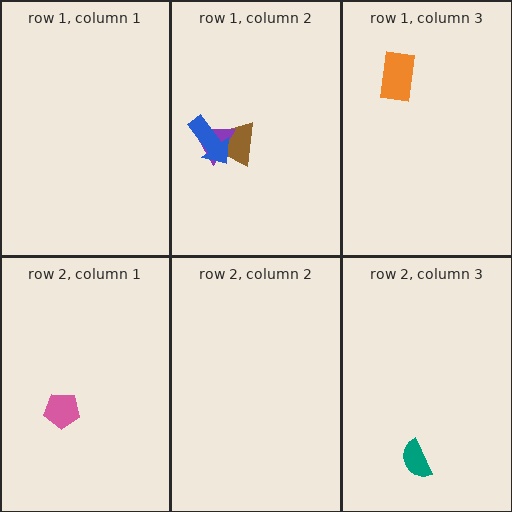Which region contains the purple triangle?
The row 1, column 2 region.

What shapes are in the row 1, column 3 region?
The orange rectangle.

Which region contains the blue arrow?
The row 1, column 2 region.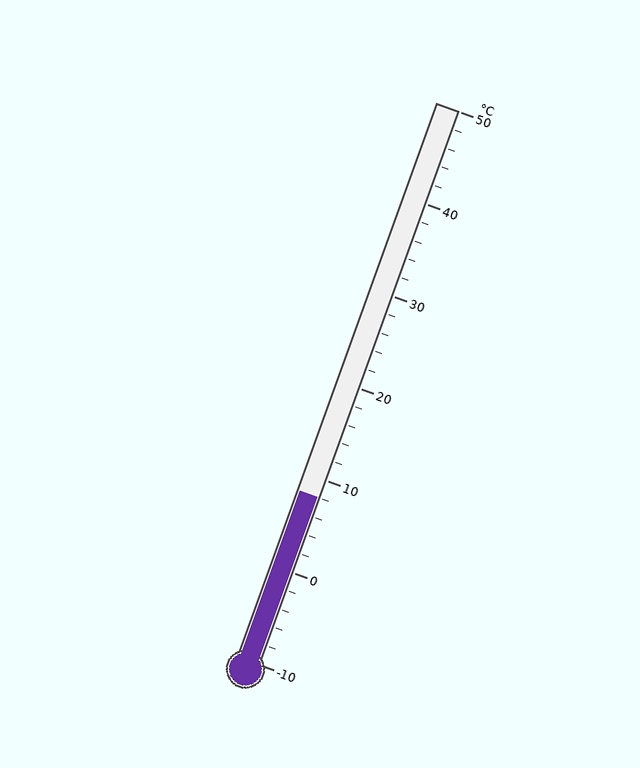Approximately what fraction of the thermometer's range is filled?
The thermometer is filled to approximately 30% of its range.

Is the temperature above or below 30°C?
The temperature is below 30°C.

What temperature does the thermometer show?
The thermometer shows approximately 8°C.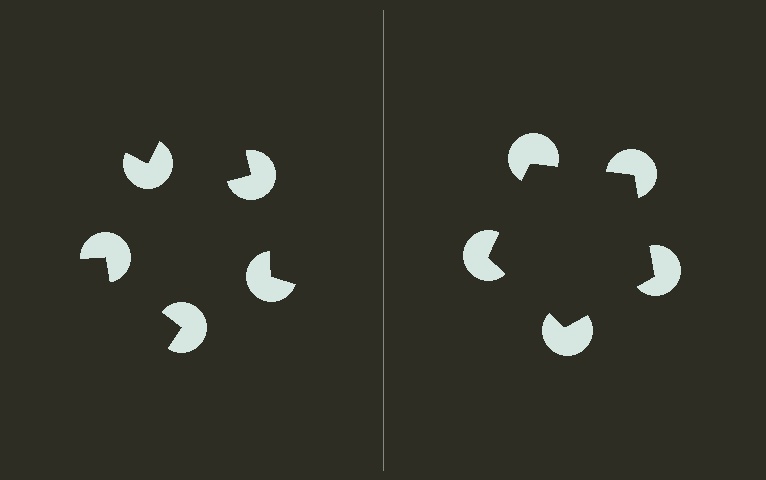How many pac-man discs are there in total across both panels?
10 — 5 on each side.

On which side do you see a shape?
An illusory pentagon appears on the right side. On the left side the wedge cuts are rotated, so no coherent shape forms.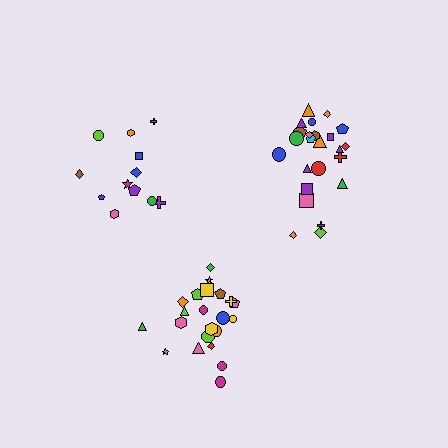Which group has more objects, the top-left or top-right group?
The top-right group.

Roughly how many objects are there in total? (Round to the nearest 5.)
Roughly 60 objects in total.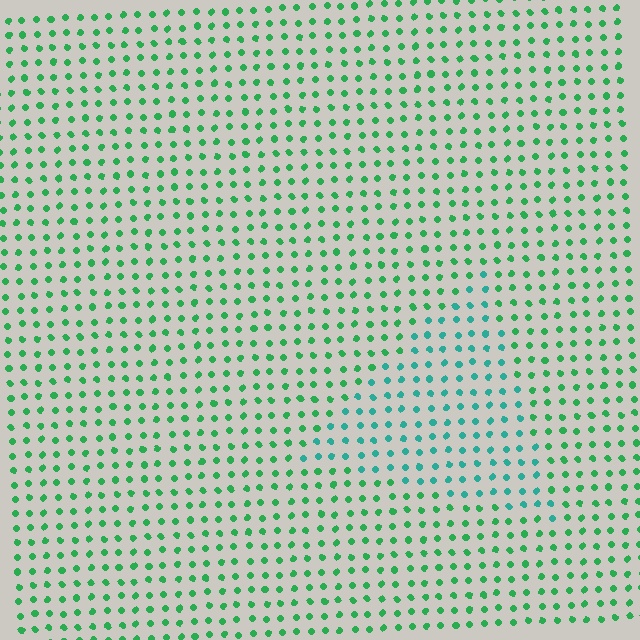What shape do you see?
I see a triangle.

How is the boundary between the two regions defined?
The boundary is defined purely by a slight shift in hue (about 33 degrees). Spacing, size, and orientation are identical on both sides.